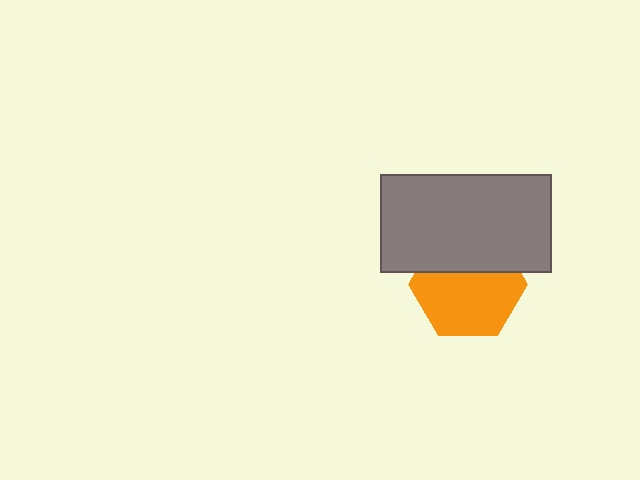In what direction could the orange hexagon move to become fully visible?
The orange hexagon could move down. That would shift it out from behind the gray rectangle entirely.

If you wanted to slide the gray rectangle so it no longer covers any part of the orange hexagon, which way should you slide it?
Slide it up — that is the most direct way to separate the two shapes.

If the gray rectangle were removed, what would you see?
You would see the complete orange hexagon.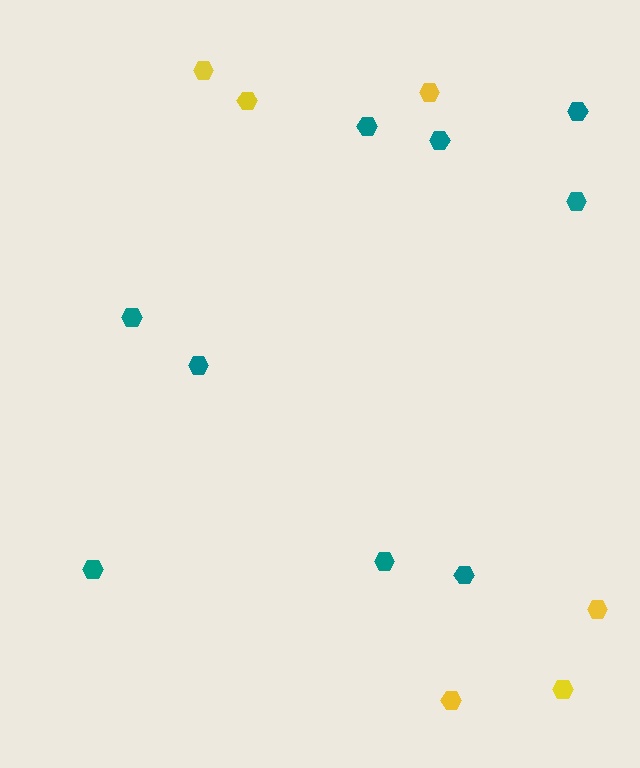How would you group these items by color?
There are 2 groups: one group of yellow hexagons (6) and one group of teal hexagons (9).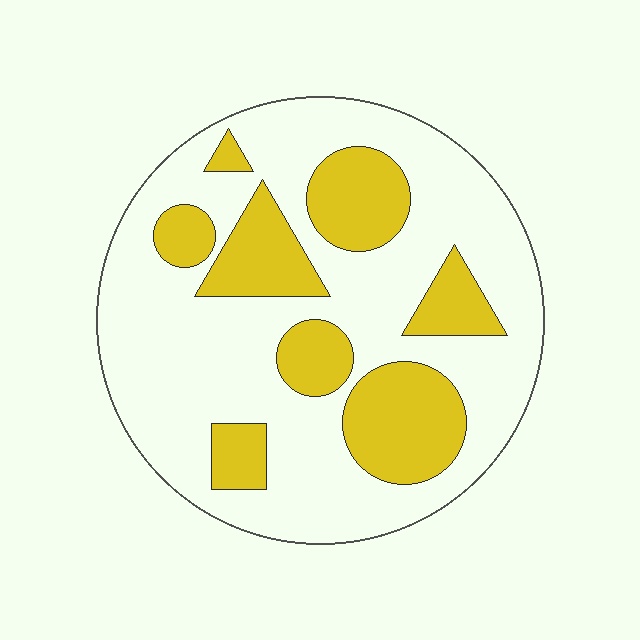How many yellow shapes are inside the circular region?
8.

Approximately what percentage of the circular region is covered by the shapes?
Approximately 30%.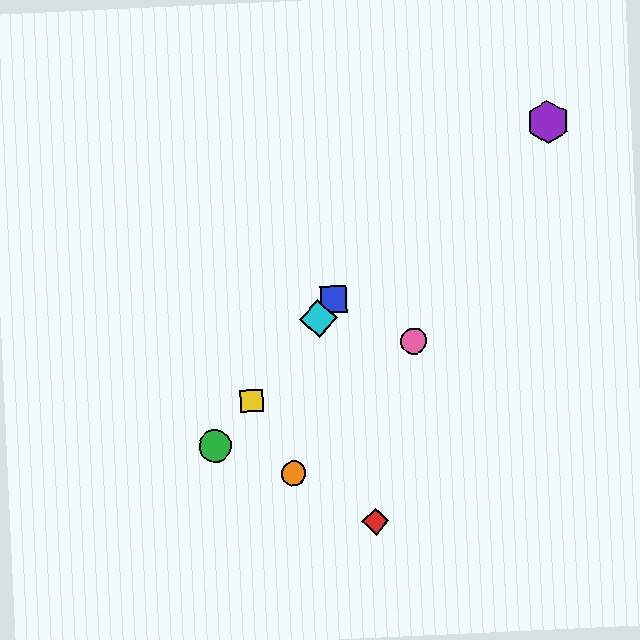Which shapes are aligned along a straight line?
The blue square, the green circle, the yellow square, the cyan diamond are aligned along a straight line.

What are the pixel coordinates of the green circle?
The green circle is at (215, 446).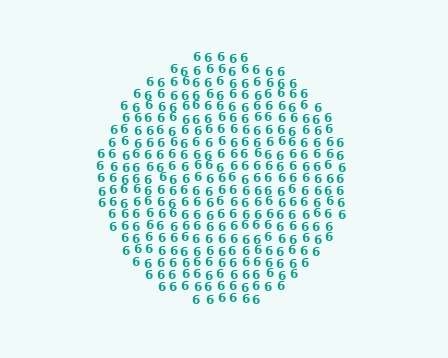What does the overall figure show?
The overall figure shows a circle.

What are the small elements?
The small elements are digit 6's.